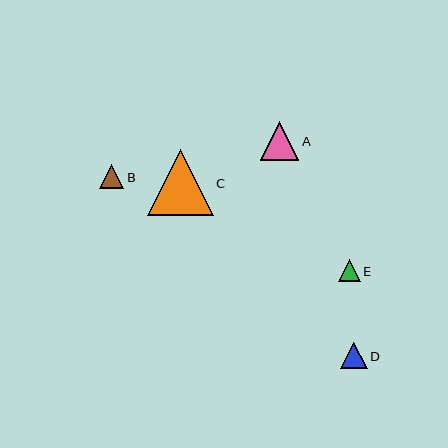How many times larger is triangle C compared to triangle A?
Triangle C is approximately 1.7 times the size of triangle A.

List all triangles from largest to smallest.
From largest to smallest: C, A, D, B, E.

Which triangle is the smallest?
Triangle E is the smallest with a size of approximately 22 pixels.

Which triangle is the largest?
Triangle C is the largest with a size of approximately 66 pixels.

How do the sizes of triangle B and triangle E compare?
Triangle B and triangle E are approximately the same size.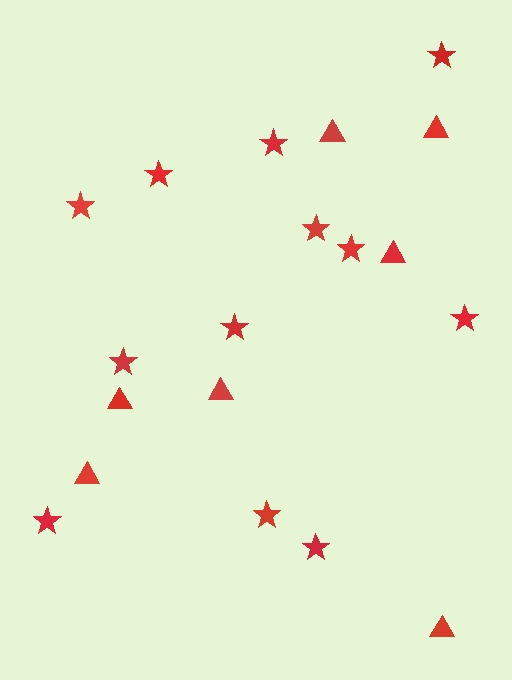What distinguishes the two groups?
There are 2 groups: one group of triangles (7) and one group of stars (12).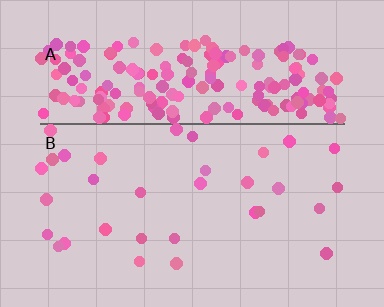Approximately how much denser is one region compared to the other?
Approximately 7.0× — region A over region B.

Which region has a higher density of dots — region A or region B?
A (the top).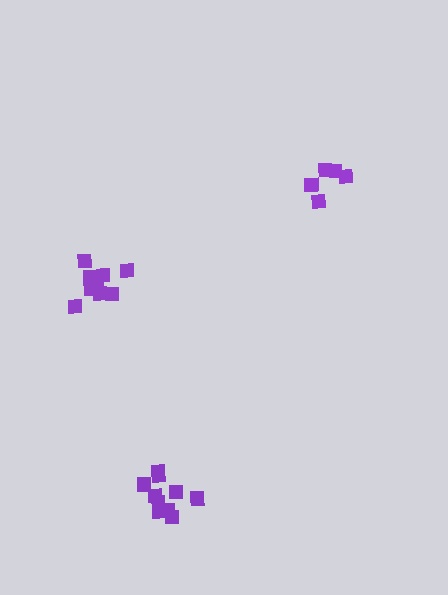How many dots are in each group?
Group 1: 5 dots, Group 2: 10 dots, Group 3: 9 dots (24 total).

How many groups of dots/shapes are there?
There are 3 groups.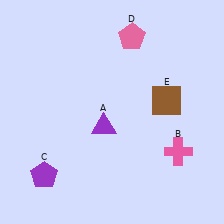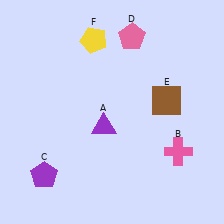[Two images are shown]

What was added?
A yellow pentagon (F) was added in Image 2.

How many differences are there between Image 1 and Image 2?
There is 1 difference between the two images.